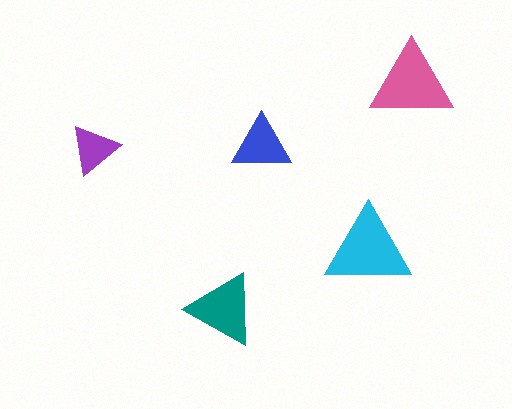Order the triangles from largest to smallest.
the cyan one, the pink one, the teal one, the blue one, the purple one.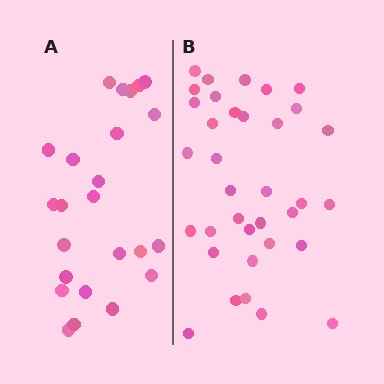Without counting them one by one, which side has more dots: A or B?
Region B (the right region) has more dots.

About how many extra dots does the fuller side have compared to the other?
Region B has roughly 12 or so more dots than region A.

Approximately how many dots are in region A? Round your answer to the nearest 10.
About 20 dots. (The exact count is 24, which rounds to 20.)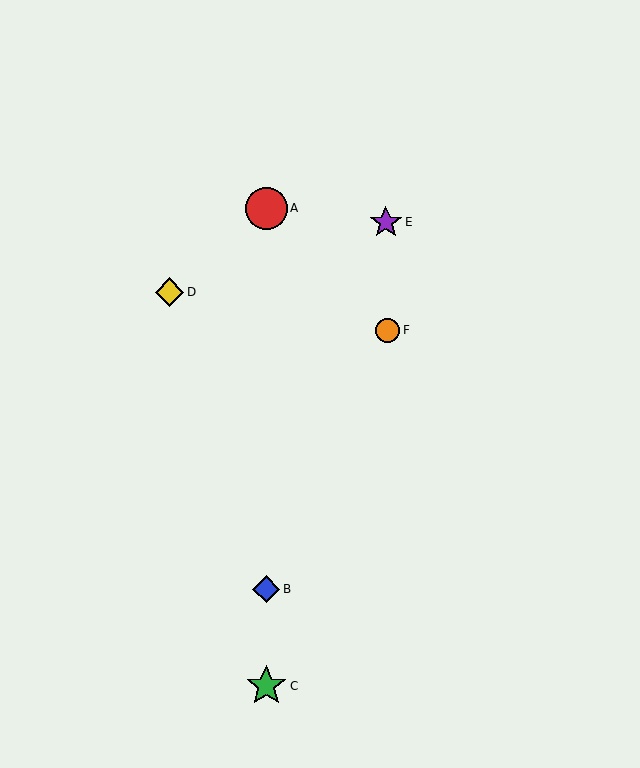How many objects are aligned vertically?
3 objects (A, B, C) are aligned vertically.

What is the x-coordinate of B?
Object B is at x≈266.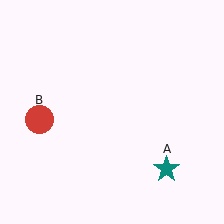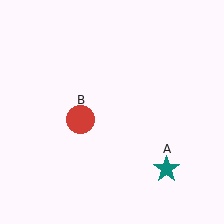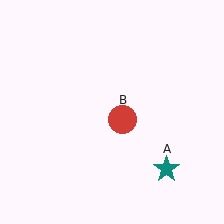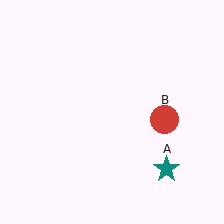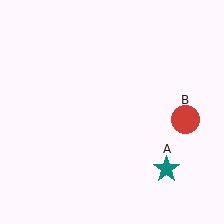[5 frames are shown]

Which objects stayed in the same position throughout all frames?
Teal star (object A) remained stationary.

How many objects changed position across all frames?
1 object changed position: red circle (object B).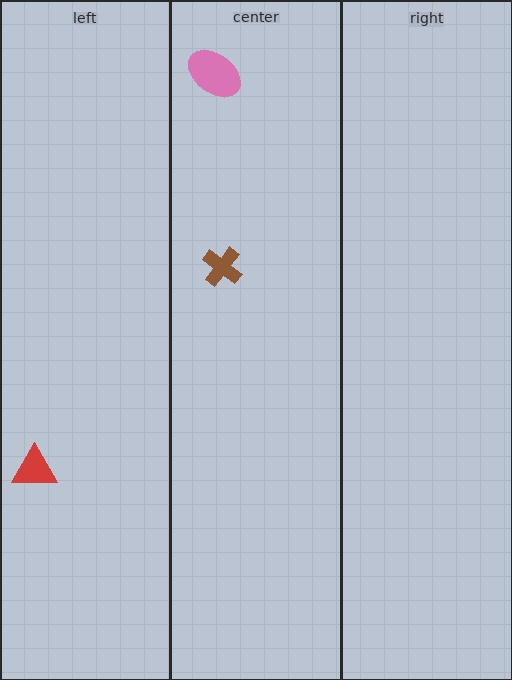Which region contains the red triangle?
The left region.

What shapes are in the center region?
The brown cross, the pink ellipse.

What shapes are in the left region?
The red triangle.